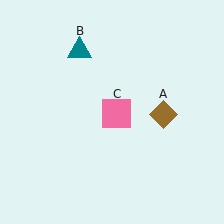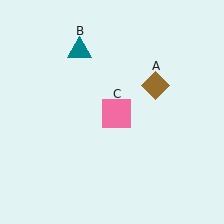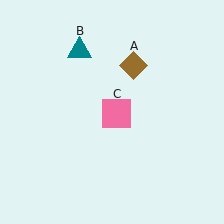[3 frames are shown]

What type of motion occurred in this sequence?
The brown diamond (object A) rotated counterclockwise around the center of the scene.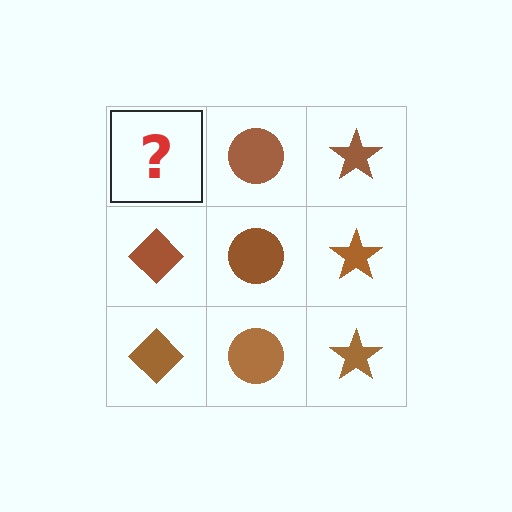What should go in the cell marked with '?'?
The missing cell should contain a brown diamond.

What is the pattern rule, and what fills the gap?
The rule is that each column has a consistent shape. The gap should be filled with a brown diamond.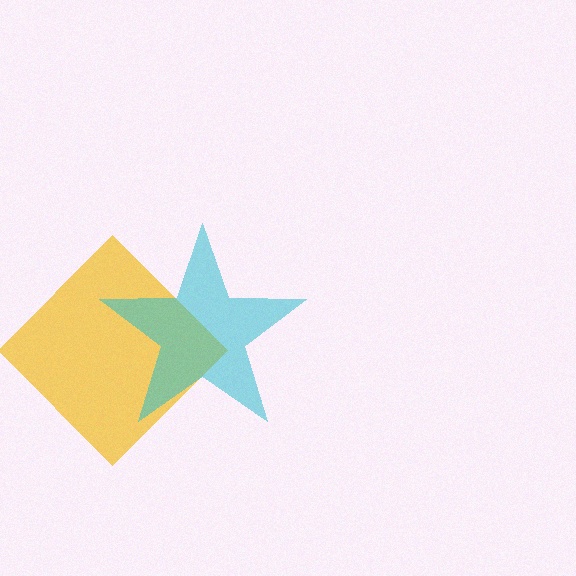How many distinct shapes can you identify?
There are 2 distinct shapes: a yellow diamond, a cyan star.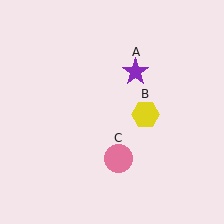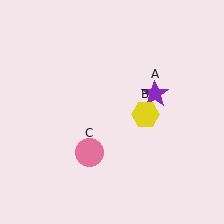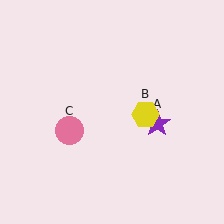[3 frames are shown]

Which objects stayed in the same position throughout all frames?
Yellow hexagon (object B) remained stationary.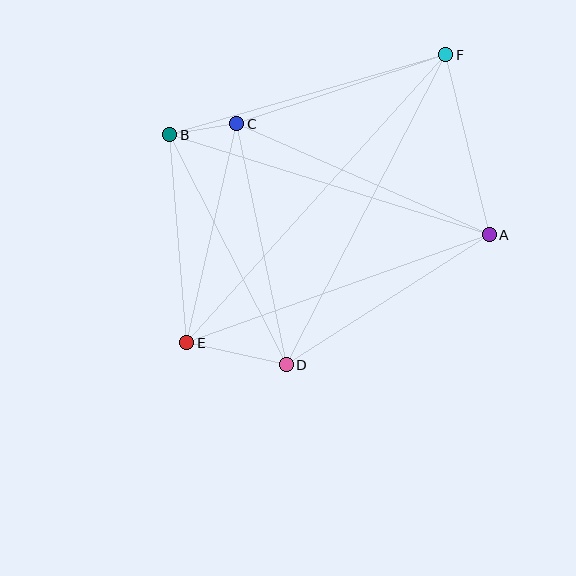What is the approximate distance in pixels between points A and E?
The distance between A and E is approximately 321 pixels.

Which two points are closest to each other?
Points B and C are closest to each other.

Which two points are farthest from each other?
Points E and F are farthest from each other.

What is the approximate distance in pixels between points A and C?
The distance between A and C is approximately 276 pixels.